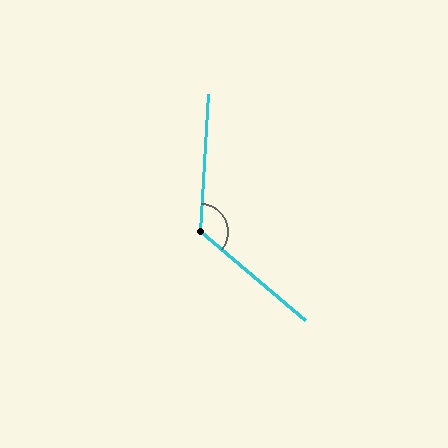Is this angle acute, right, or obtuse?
It is obtuse.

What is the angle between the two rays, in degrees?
Approximately 127 degrees.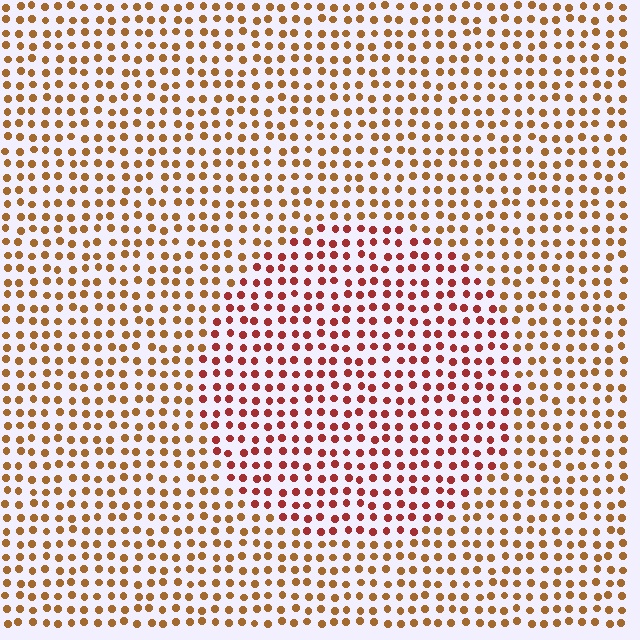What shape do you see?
I see a circle.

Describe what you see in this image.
The image is filled with small brown elements in a uniform arrangement. A circle-shaped region is visible where the elements are tinted to a slightly different hue, forming a subtle color boundary.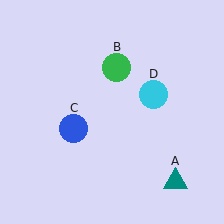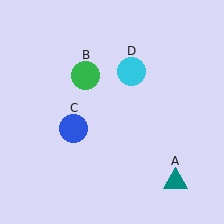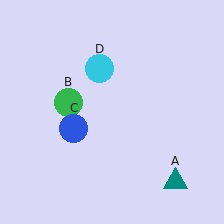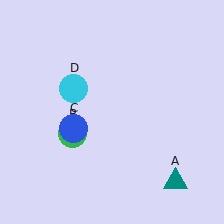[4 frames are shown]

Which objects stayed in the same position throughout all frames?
Teal triangle (object A) and blue circle (object C) remained stationary.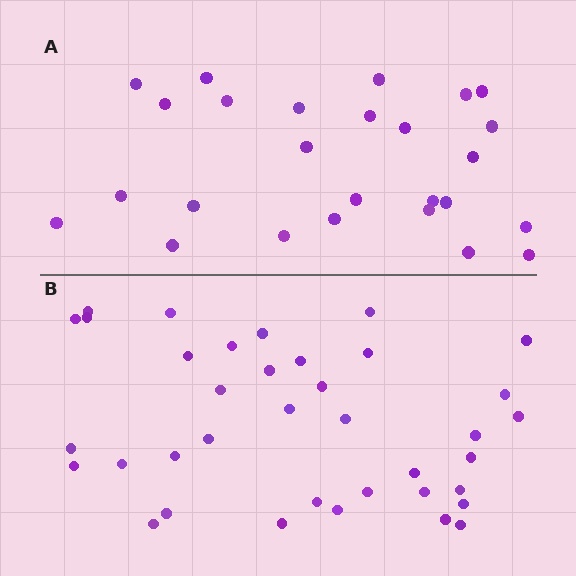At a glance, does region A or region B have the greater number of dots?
Region B (the bottom region) has more dots.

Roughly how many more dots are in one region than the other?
Region B has roughly 12 or so more dots than region A.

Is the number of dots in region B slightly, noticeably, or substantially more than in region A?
Region B has noticeably more, but not dramatically so. The ratio is roughly 1.4 to 1.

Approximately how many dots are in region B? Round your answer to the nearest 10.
About 40 dots. (The exact count is 37, which rounds to 40.)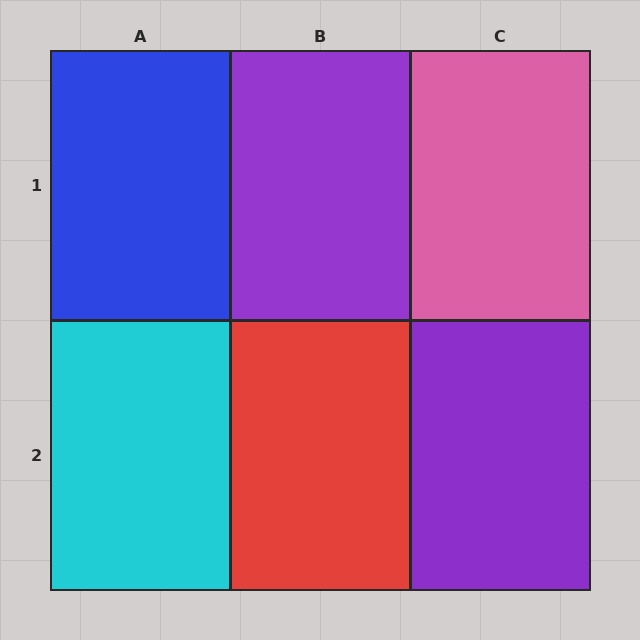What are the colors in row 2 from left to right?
Cyan, red, purple.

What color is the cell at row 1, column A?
Blue.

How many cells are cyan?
1 cell is cyan.